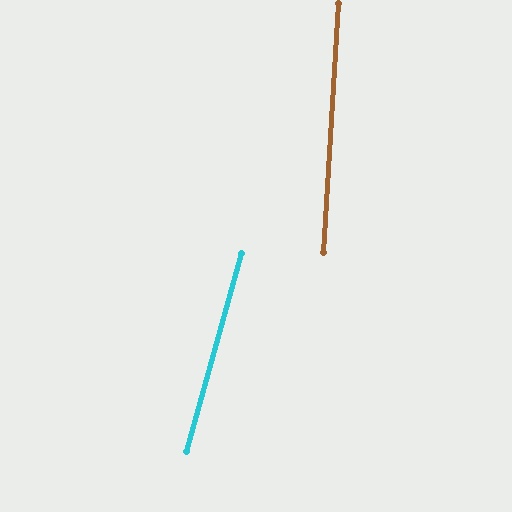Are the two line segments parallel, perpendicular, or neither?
Neither parallel nor perpendicular — they differ by about 12°.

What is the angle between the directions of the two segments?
Approximately 12 degrees.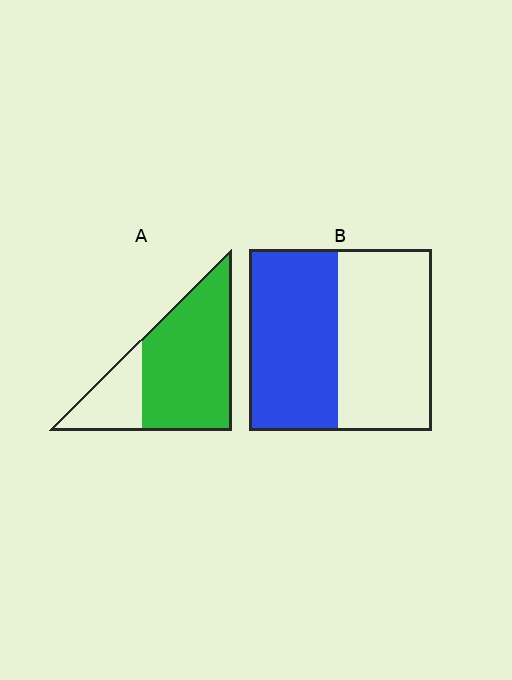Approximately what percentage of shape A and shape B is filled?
A is approximately 75% and B is approximately 50%.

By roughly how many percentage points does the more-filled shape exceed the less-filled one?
By roughly 25 percentage points (A over B).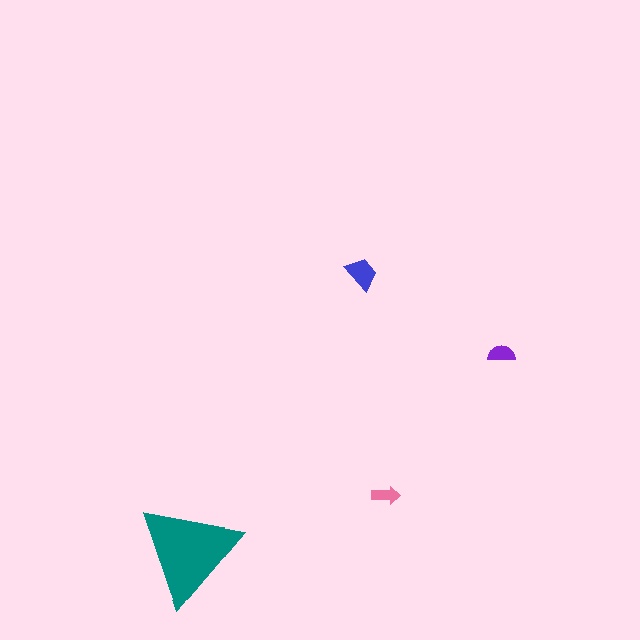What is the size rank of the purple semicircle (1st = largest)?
3rd.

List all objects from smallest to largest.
The pink arrow, the purple semicircle, the blue trapezoid, the teal triangle.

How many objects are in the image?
There are 4 objects in the image.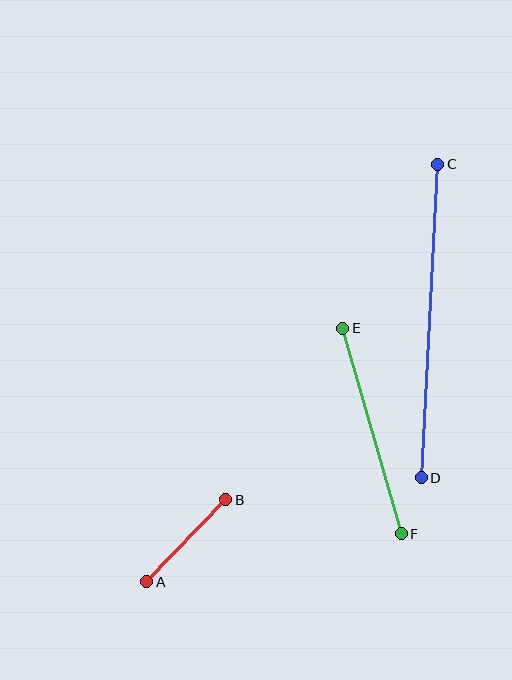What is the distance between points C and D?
The distance is approximately 314 pixels.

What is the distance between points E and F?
The distance is approximately 214 pixels.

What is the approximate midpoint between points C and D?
The midpoint is at approximately (429, 321) pixels.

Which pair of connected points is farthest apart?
Points C and D are farthest apart.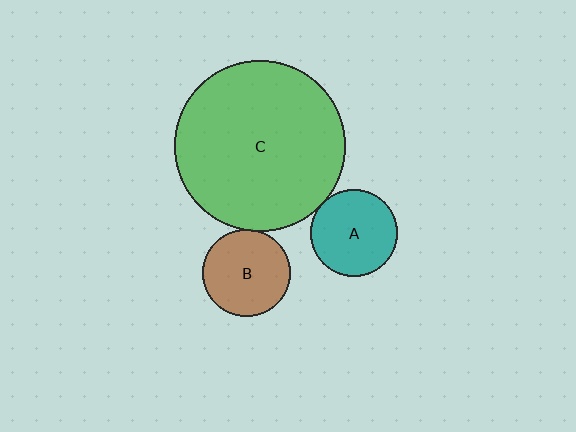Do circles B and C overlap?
Yes.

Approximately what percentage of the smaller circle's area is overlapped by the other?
Approximately 5%.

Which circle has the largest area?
Circle C (green).